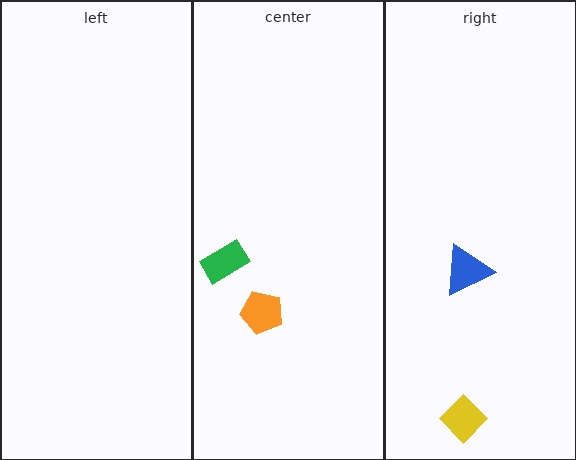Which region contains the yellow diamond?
The right region.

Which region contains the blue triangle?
The right region.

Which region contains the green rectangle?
The center region.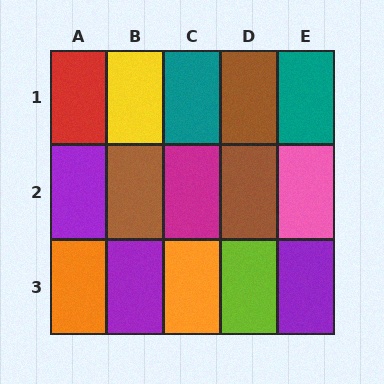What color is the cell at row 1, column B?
Yellow.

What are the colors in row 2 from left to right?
Purple, brown, magenta, brown, pink.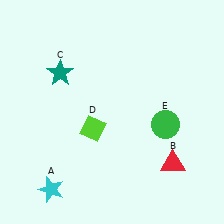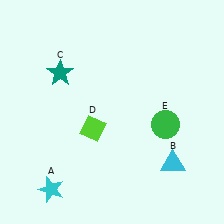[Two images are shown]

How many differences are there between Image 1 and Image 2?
There is 1 difference between the two images.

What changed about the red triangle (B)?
In Image 1, B is red. In Image 2, it changed to cyan.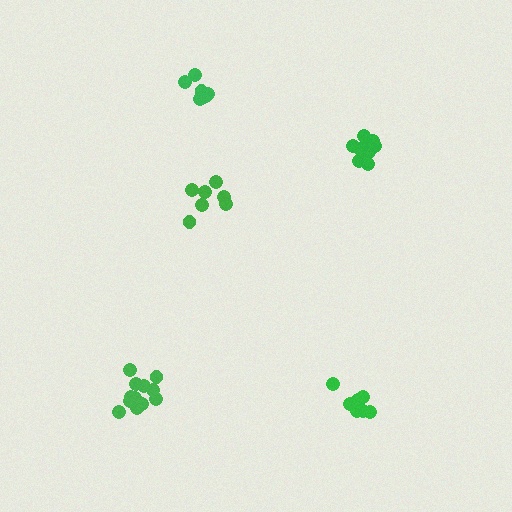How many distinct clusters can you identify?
There are 5 distinct clusters.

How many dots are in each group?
Group 1: 7 dots, Group 2: 12 dots, Group 3: 7 dots, Group 4: 13 dots, Group 5: 7 dots (46 total).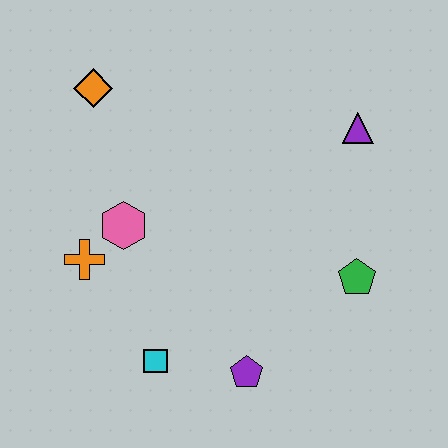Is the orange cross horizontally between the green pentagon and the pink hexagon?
No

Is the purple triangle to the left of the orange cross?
No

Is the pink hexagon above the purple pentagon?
Yes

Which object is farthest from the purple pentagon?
The orange diamond is farthest from the purple pentagon.